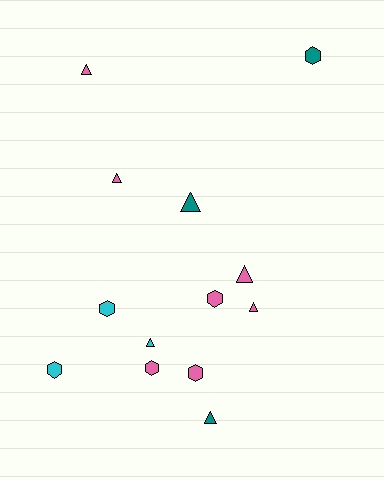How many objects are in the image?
There are 13 objects.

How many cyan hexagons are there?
There are 2 cyan hexagons.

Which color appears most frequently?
Pink, with 7 objects.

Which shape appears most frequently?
Triangle, with 7 objects.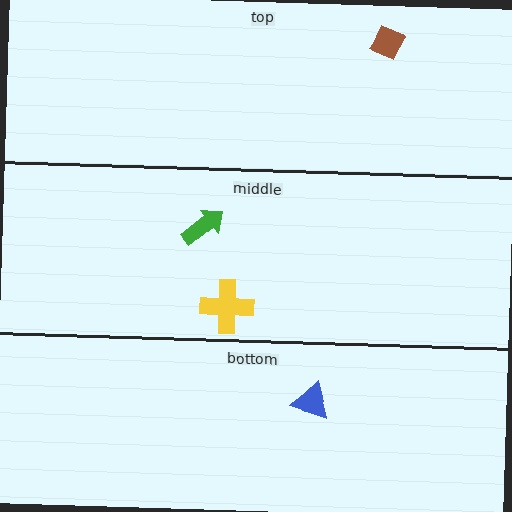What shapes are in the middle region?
The green arrow, the yellow cross.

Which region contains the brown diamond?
The top region.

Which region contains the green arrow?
The middle region.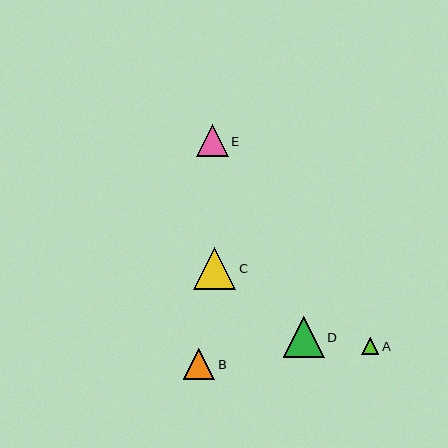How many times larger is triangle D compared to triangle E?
Triangle D is approximately 1.3 times the size of triangle E.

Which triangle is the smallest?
Triangle A is the smallest with a size of approximately 17 pixels.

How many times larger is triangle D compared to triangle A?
Triangle D is approximately 2.4 times the size of triangle A.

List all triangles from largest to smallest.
From largest to smallest: C, D, E, B, A.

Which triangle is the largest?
Triangle C is the largest with a size of approximately 42 pixels.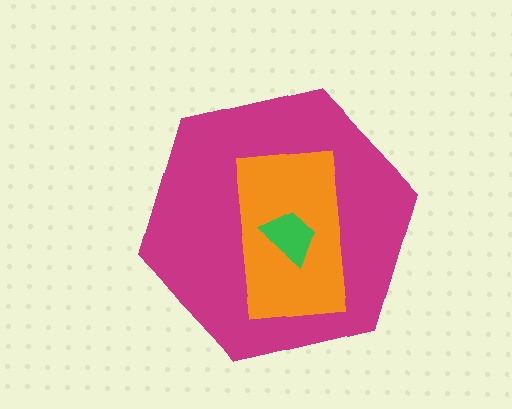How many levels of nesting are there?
3.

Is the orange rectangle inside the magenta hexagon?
Yes.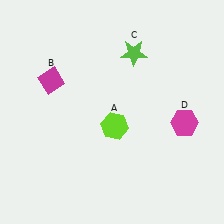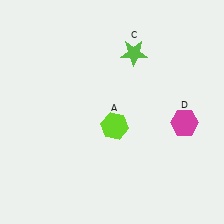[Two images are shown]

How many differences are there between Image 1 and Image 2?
There is 1 difference between the two images.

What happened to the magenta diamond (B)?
The magenta diamond (B) was removed in Image 2. It was in the top-left area of Image 1.